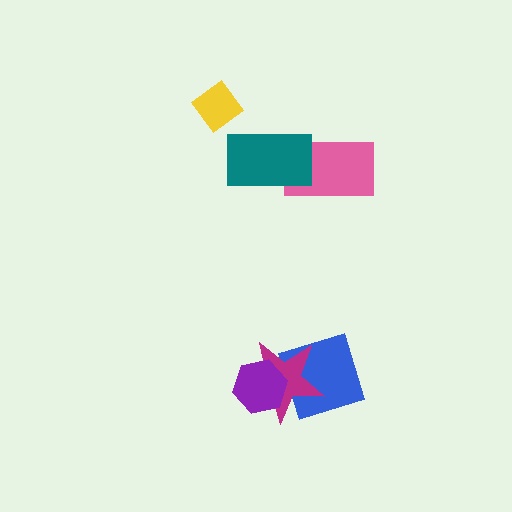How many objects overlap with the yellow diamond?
0 objects overlap with the yellow diamond.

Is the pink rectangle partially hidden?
Yes, it is partially covered by another shape.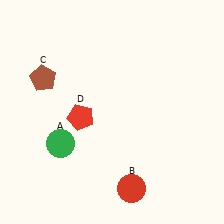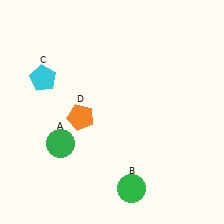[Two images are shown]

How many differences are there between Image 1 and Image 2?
There are 3 differences between the two images.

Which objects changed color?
B changed from red to green. C changed from brown to cyan. D changed from red to orange.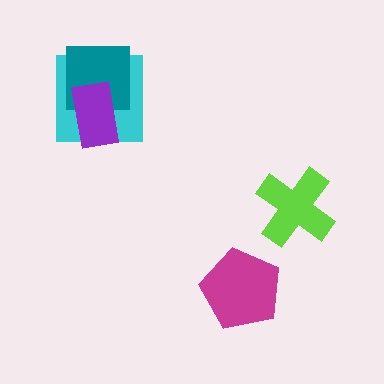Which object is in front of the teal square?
The purple rectangle is in front of the teal square.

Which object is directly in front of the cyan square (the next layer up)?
The teal square is directly in front of the cyan square.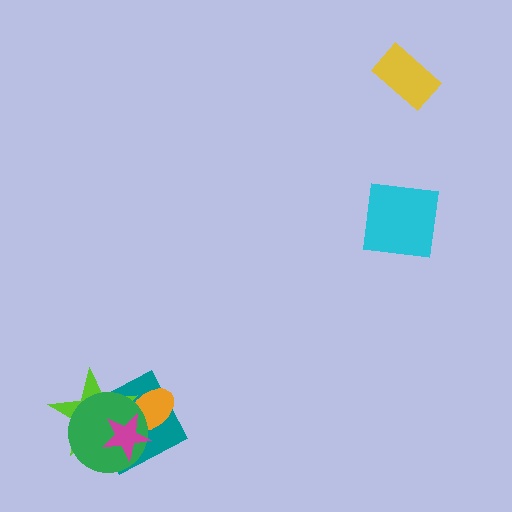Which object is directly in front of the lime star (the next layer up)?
The green circle is directly in front of the lime star.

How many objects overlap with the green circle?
4 objects overlap with the green circle.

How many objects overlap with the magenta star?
4 objects overlap with the magenta star.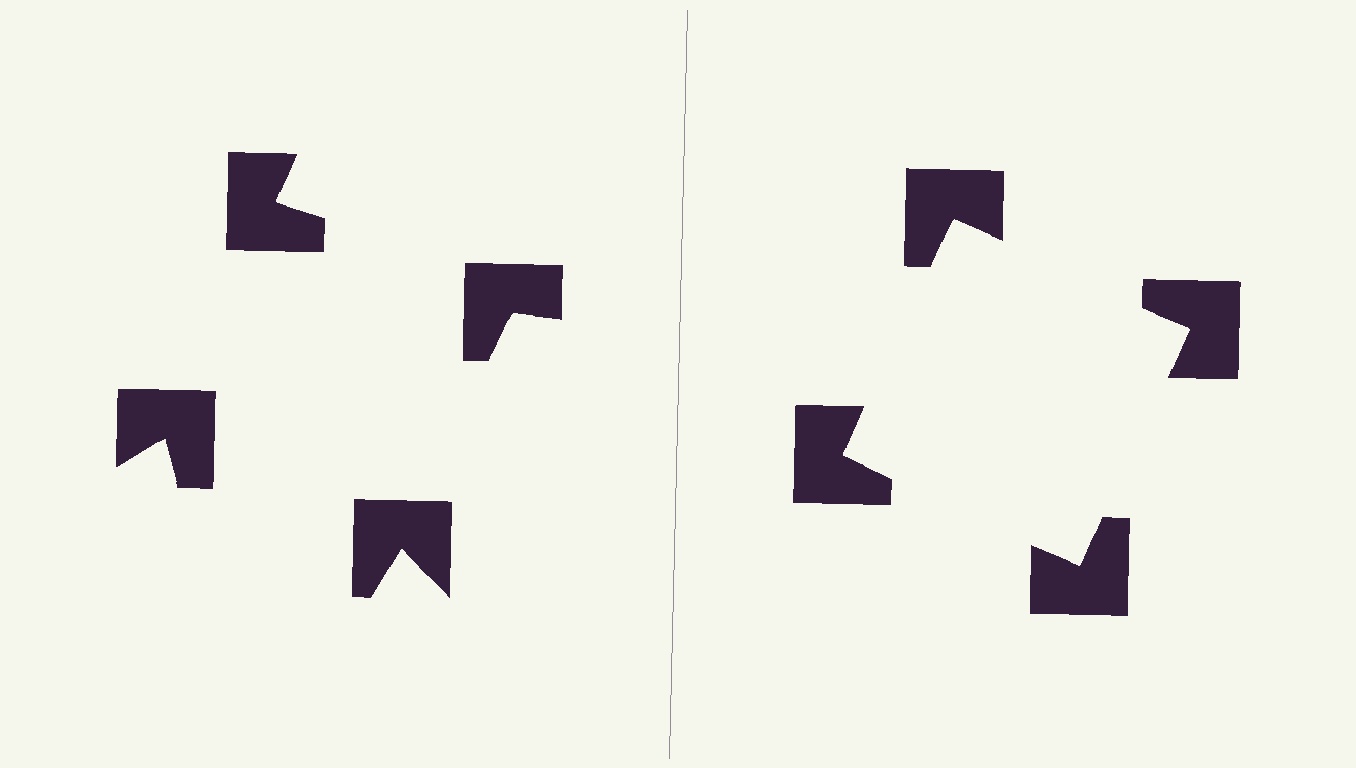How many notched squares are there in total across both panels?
8 — 4 on each side.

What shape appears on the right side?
An illusory square.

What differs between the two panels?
The notched squares are positioned identically on both sides; only the wedge orientations differ. On the right they align to a square; on the left they are misaligned.